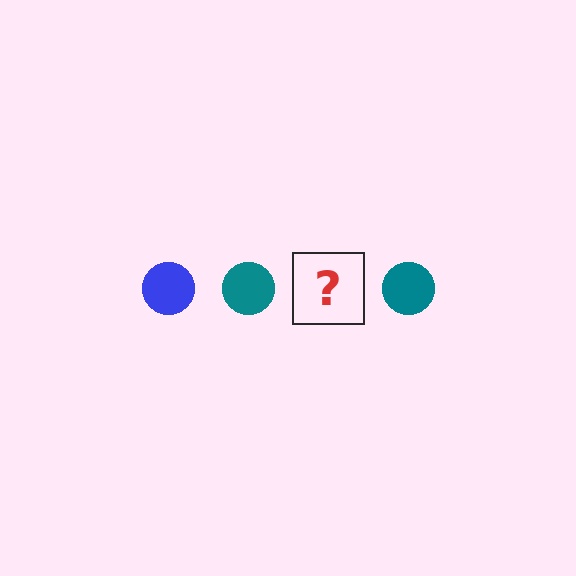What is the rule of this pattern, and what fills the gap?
The rule is that the pattern cycles through blue, teal circles. The gap should be filled with a blue circle.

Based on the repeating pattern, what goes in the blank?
The blank should be a blue circle.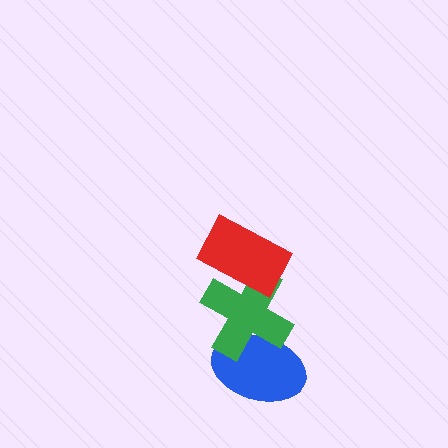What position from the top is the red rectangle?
The red rectangle is 1st from the top.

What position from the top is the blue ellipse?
The blue ellipse is 3rd from the top.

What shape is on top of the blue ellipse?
The green cross is on top of the blue ellipse.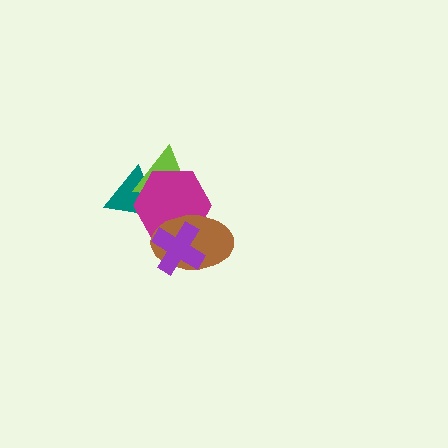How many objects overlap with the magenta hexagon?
4 objects overlap with the magenta hexagon.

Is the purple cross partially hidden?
No, no other shape covers it.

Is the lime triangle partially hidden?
Yes, it is partially covered by another shape.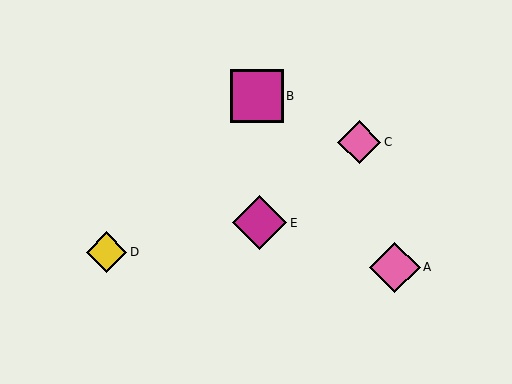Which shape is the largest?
The magenta diamond (labeled E) is the largest.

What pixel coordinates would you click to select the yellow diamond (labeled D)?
Click at (106, 252) to select the yellow diamond D.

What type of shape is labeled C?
Shape C is a pink diamond.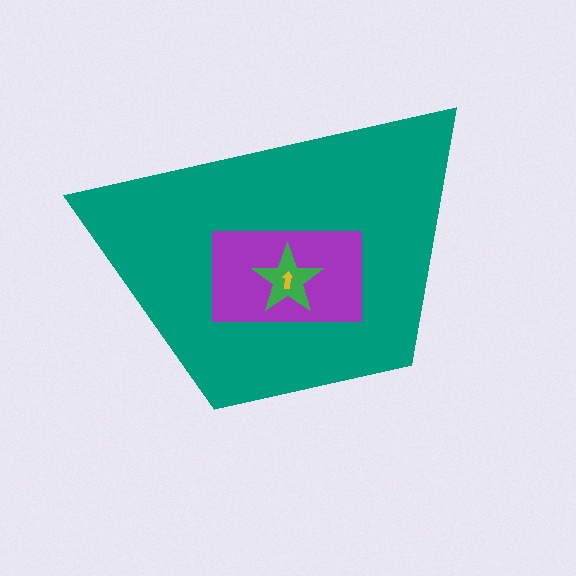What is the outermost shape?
The teal trapezoid.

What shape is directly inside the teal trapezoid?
The purple rectangle.